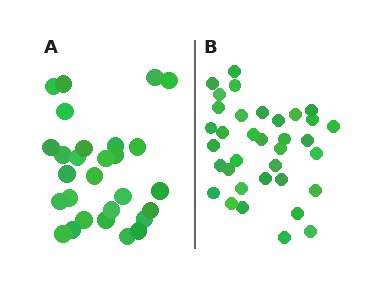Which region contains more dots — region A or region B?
Region B (the right region) has more dots.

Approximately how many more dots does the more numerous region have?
Region B has roughly 8 or so more dots than region A.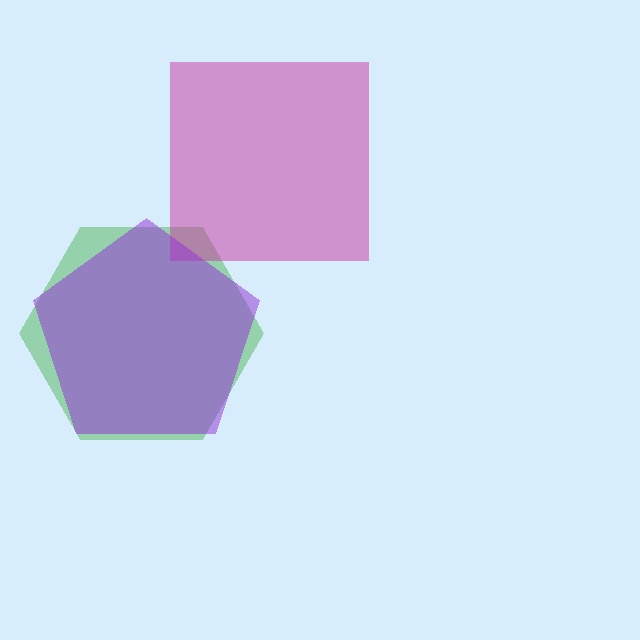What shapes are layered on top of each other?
The layered shapes are: a green hexagon, a magenta square, a purple pentagon.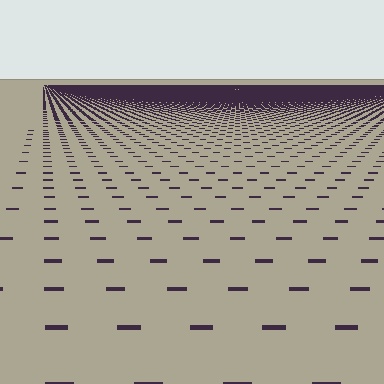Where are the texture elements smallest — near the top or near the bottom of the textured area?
Near the top.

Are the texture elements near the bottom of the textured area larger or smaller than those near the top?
Larger. Near the bottom, elements are closer to the viewer and appear at a bigger on-screen size.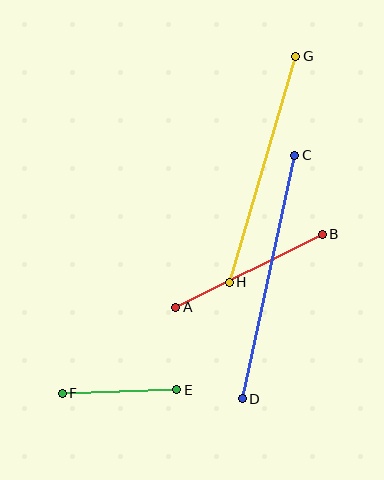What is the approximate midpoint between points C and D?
The midpoint is at approximately (268, 277) pixels.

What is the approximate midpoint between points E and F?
The midpoint is at approximately (120, 392) pixels.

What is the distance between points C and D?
The distance is approximately 249 pixels.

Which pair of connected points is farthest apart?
Points C and D are farthest apart.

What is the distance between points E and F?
The distance is approximately 114 pixels.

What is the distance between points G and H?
The distance is approximately 236 pixels.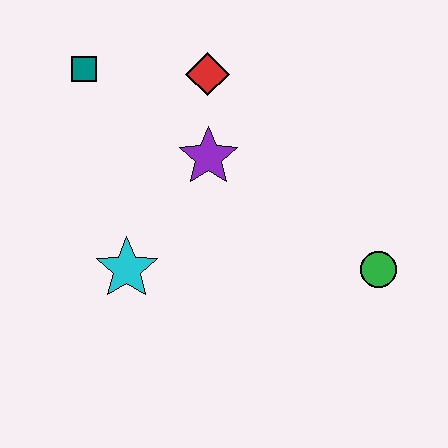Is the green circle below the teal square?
Yes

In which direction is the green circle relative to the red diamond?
The green circle is below the red diamond.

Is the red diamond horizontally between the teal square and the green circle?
Yes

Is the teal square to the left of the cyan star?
Yes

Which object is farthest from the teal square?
The green circle is farthest from the teal square.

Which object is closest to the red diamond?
The purple star is closest to the red diamond.